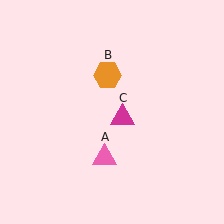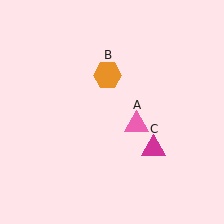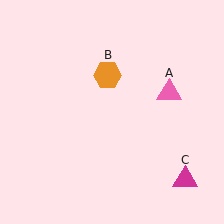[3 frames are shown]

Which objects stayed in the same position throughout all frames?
Orange hexagon (object B) remained stationary.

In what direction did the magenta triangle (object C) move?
The magenta triangle (object C) moved down and to the right.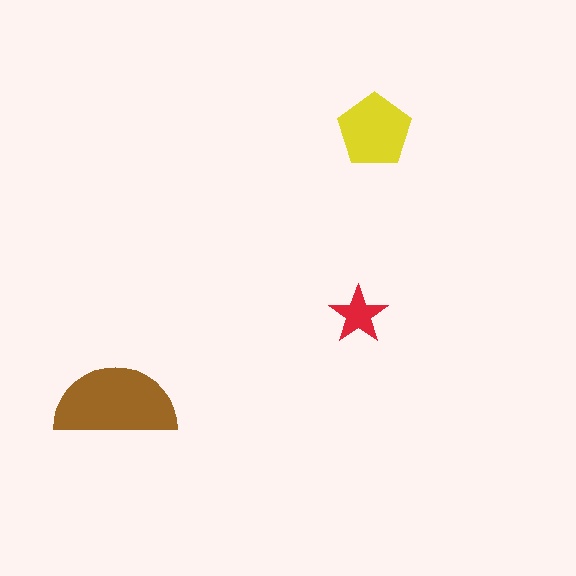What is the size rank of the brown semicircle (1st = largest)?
1st.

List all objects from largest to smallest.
The brown semicircle, the yellow pentagon, the red star.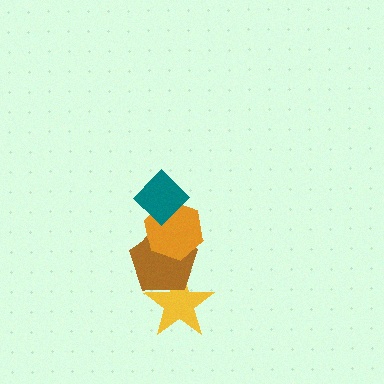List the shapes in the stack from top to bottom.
From top to bottom: the teal diamond, the orange hexagon, the brown pentagon, the yellow star.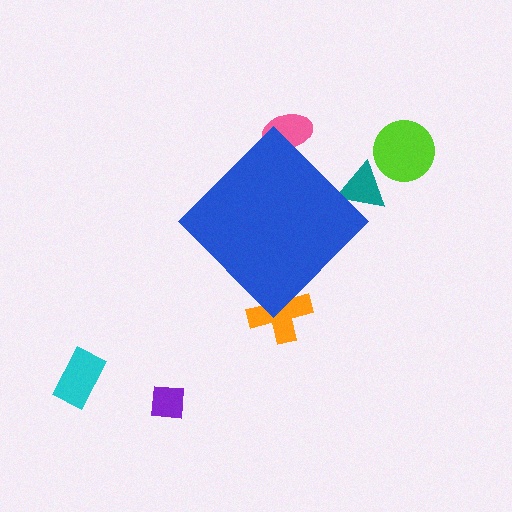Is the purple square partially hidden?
No, the purple square is fully visible.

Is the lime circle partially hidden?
No, the lime circle is fully visible.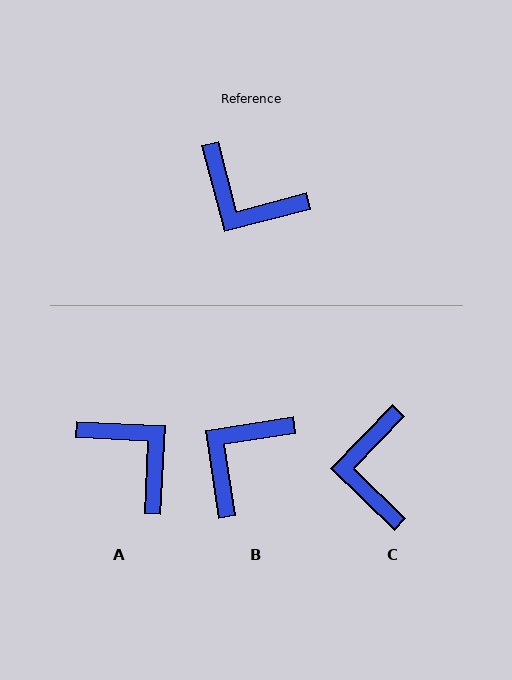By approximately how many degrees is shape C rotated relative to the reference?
Approximately 59 degrees clockwise.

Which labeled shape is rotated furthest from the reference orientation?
A, about 163 degrees away.